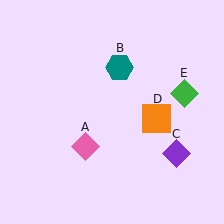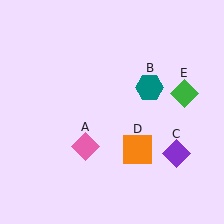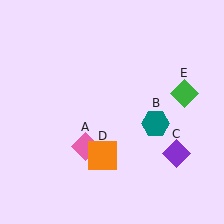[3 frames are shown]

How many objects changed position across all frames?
2 objects changed position: teal hexagon (object B), orange square (object D).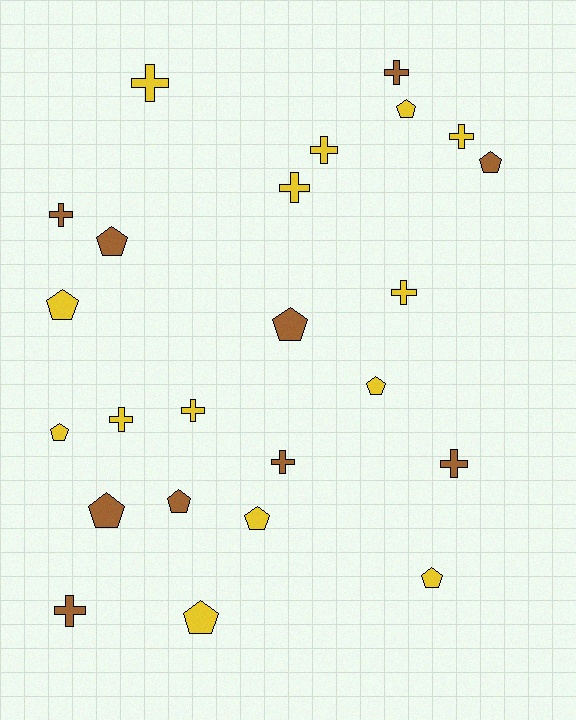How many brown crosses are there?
There are 5 brown crosses.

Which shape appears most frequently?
Pentagon, with 12 objects.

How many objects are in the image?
There are 24 objects.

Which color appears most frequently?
Yellow, with 14 objects.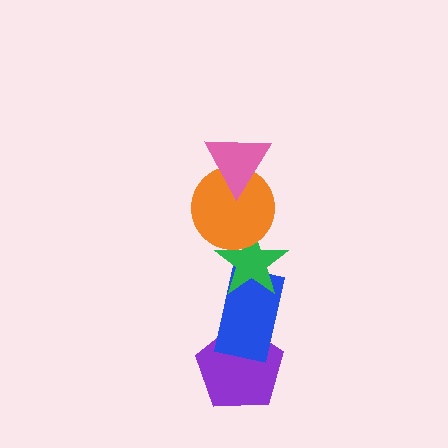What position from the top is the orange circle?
The orange circle is 2nd from the top.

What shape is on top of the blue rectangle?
The green star is on top of the blue rectangle.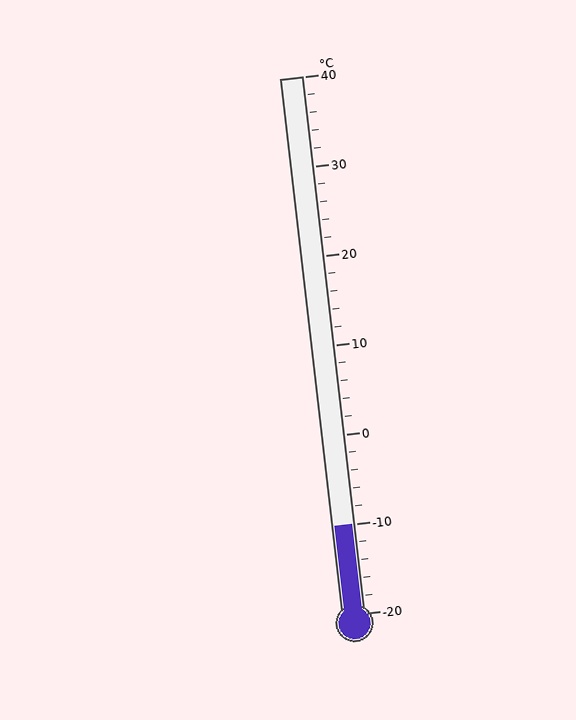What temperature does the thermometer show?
The thermometer shows approximately -10°C.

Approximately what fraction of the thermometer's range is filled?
The thermometer is filled to approximately 15% of its range.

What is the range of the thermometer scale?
The thermometer scale ranges from -20°C to 40°C.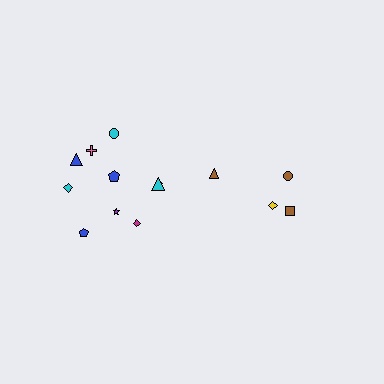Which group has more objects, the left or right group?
The left group.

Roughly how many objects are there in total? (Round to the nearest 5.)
Roughly 15 objects in total.